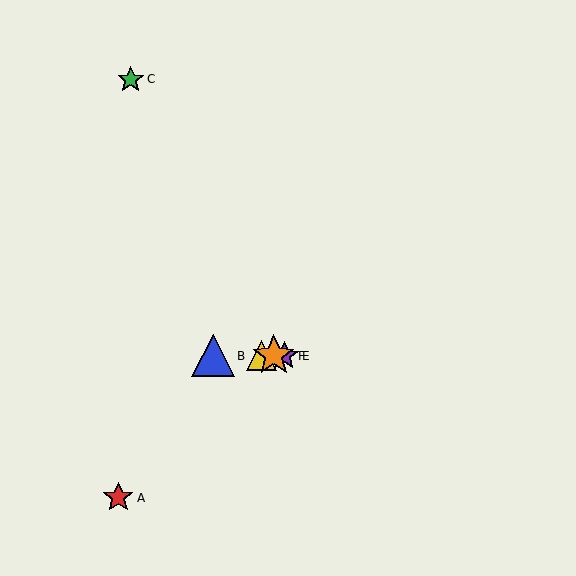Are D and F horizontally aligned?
Yes, both are at y≈356.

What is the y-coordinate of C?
Object C is at y≈79.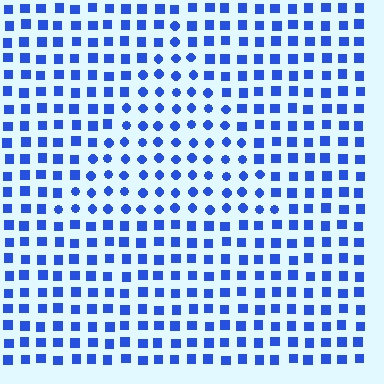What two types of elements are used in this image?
The image uses circles inside the triangle region and squares outside it.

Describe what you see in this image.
The image is filled with small blue elements arranged in a uniform grid. A triangle-shaped region contains circles, while the surrounding area contains squares. The boundary is defined purely by the change in element shape.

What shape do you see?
I see a triangle.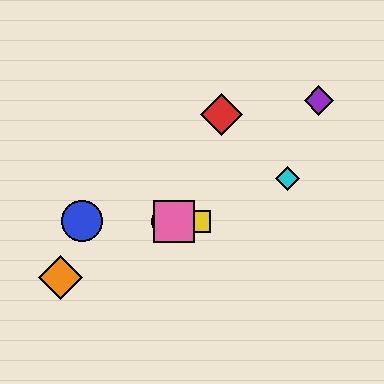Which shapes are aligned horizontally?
The blue circle, the green circle, the yellow square, the pink square are aligned horizontally.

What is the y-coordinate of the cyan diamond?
The cyan diamond is at y≈178.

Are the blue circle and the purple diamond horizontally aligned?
No, the blue circle is at y≈221 and the purple diamond is at y≈101.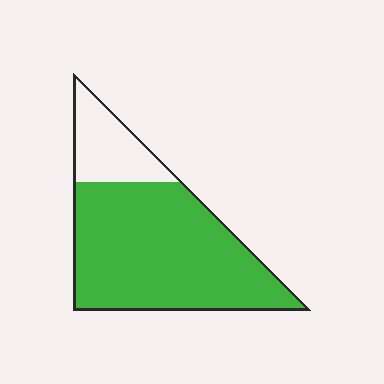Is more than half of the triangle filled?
Yes.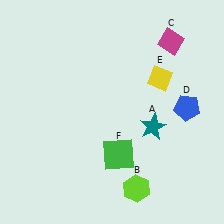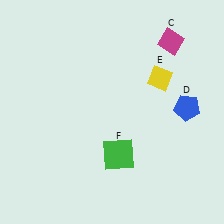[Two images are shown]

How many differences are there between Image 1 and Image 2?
There are 2 differences between the two images.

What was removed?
The lime hexagon (B), the teal star (A) were removed in Image 2.